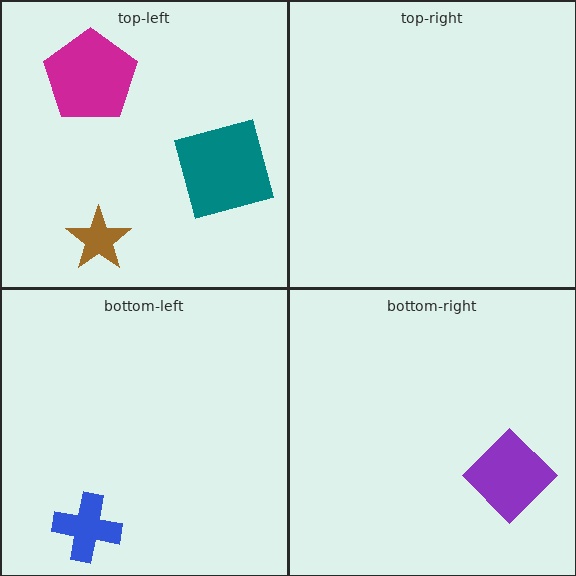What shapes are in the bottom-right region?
The purple diamond.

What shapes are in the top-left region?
The brown star, the magenta pentagon, the teal square.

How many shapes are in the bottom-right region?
1.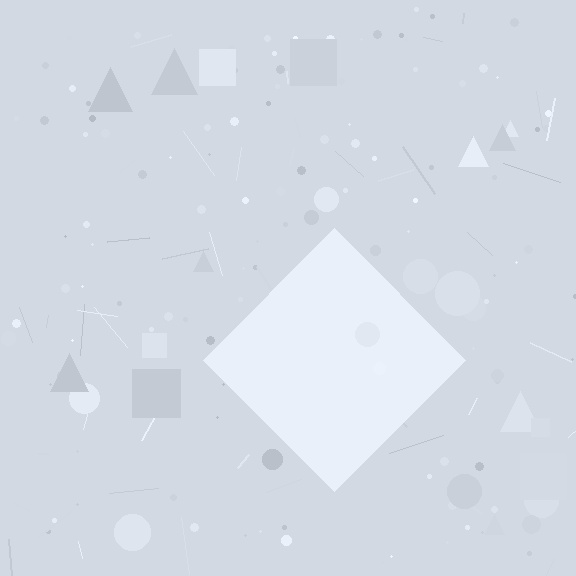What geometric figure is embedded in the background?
A diamond is embedded in the background.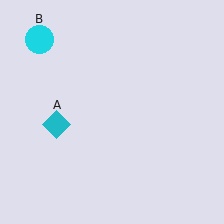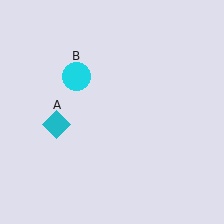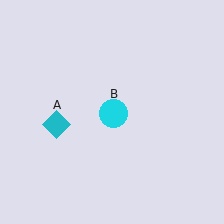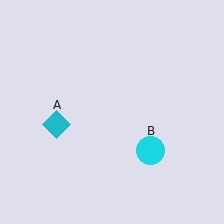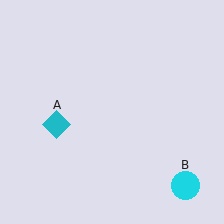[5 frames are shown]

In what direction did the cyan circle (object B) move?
The cyan circle (object B) moved down and to the right.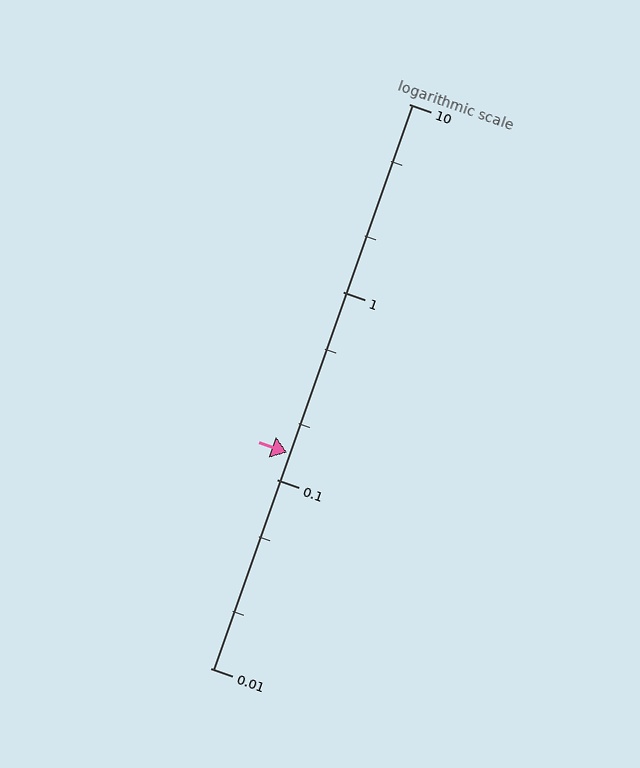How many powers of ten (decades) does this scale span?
The scale spans 3 decades, from 0.01 to 10.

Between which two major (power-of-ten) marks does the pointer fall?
The pointer is between 0.1 and 1.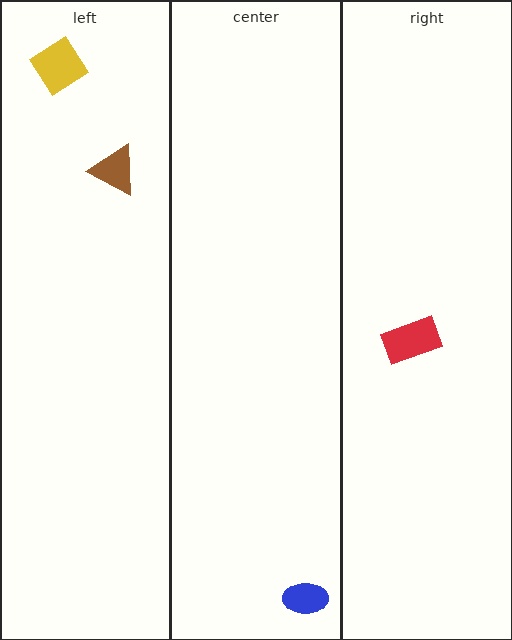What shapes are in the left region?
The brown triangle, the yellow diamond.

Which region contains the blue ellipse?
The center region.